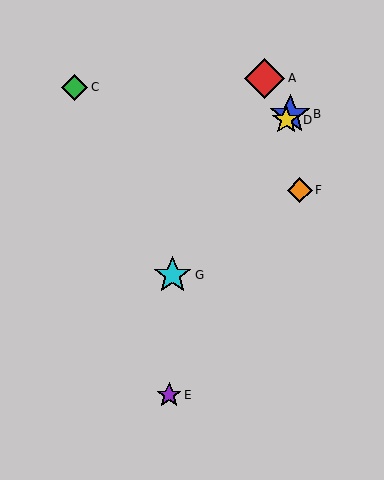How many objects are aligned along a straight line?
3 objects (B, D, G) are aligned along a straight line.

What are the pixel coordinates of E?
Object E is at (169, 395).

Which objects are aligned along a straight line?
Objects B, D, G are aligned along a straight line.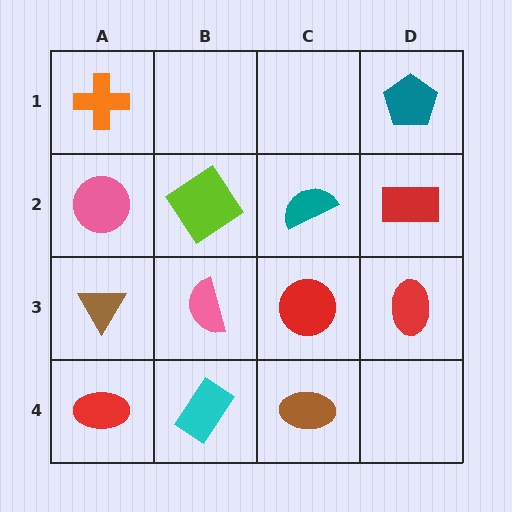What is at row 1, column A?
An orange cross.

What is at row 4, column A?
A red ellipse.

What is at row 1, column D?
A teal pentagon.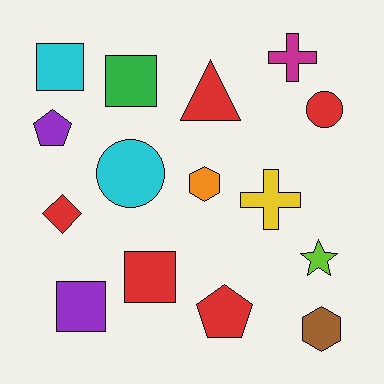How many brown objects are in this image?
There is 1 brown object.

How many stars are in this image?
There is 1 star.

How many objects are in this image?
There are 15 objects.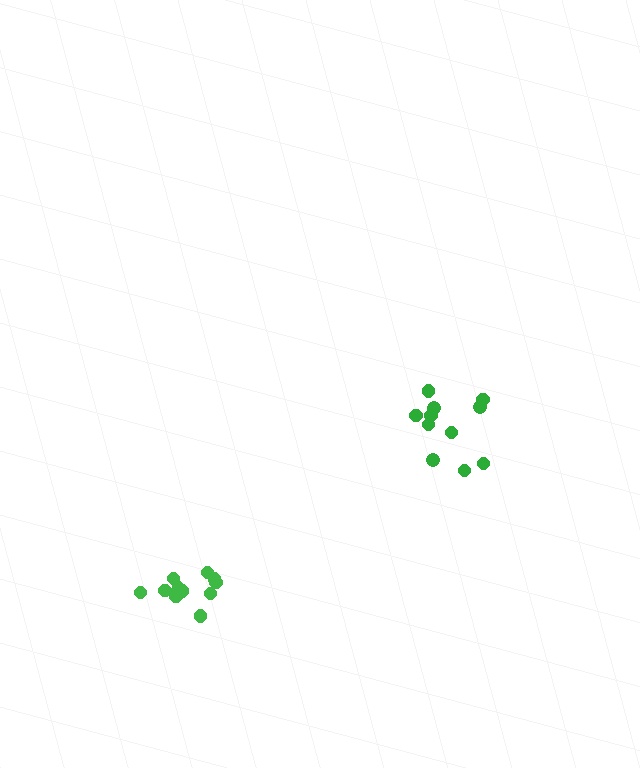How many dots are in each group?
Group 1: 11 dots, Group 2: 11 dots (22 total).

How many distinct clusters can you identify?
There are 2 distinct clusters.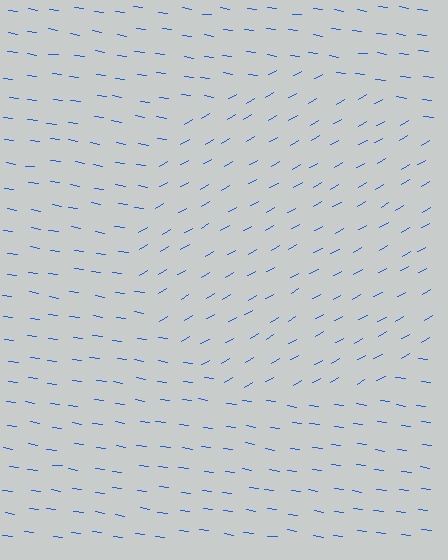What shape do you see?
I see a circle.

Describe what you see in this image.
The image is filled with small blue line segments. A circle region in the image has lines oriented differently from the surrounding lines, creating a visible texture boundary.